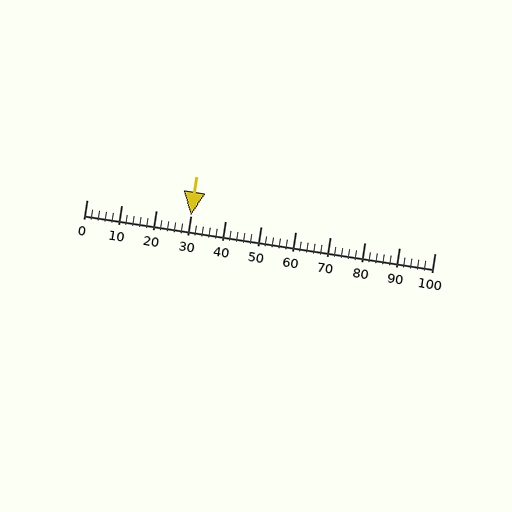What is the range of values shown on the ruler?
The ruler shows values from 0 to 100.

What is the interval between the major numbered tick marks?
The major tick marks are spaced 10 units apart.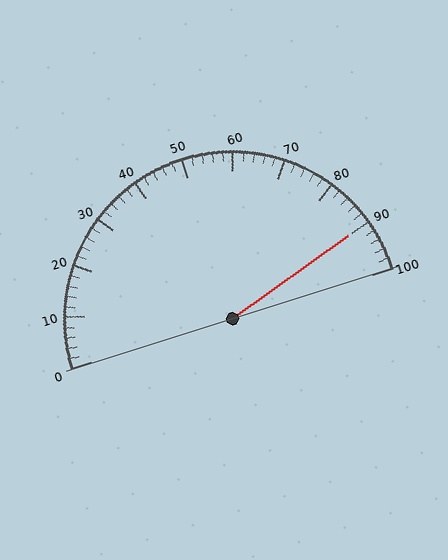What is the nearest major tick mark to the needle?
The nearest major tick mark is 90.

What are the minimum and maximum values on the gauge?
The gauge ranges from 0 to 100.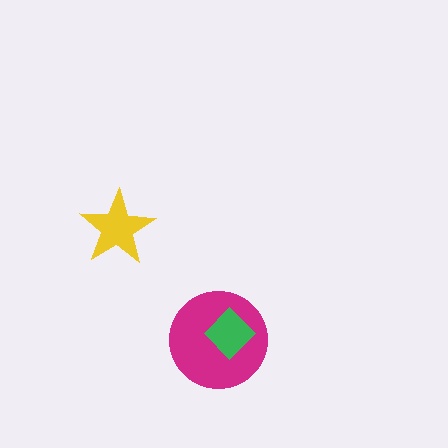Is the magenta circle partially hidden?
Yes, it is partially covered by another shape.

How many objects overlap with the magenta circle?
1 object overlaps with the magenta circle.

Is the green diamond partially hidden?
No, no other shape covers it.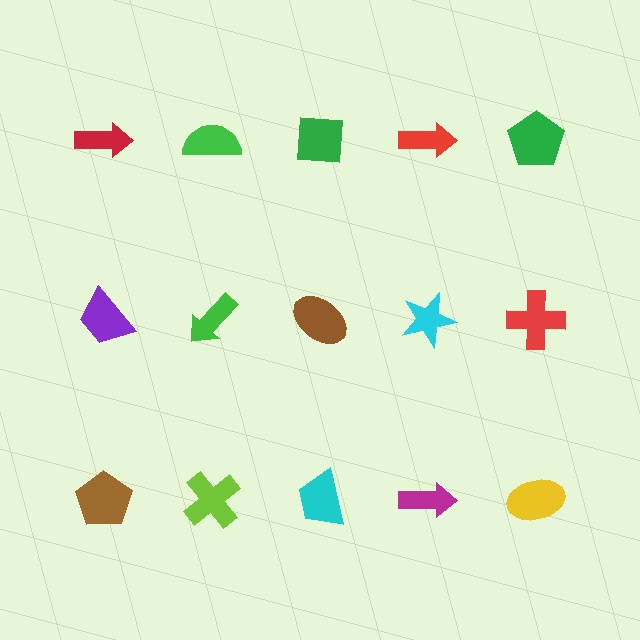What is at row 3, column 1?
A brown pentagon.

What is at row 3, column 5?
A yellow ellipse.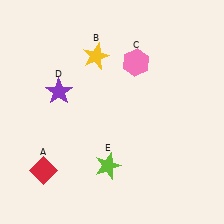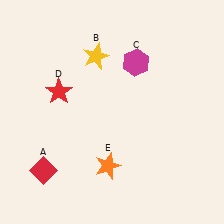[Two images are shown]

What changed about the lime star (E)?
In Image 1, E is lime. In Image 2, it changed to orange.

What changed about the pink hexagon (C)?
In Image 1, C is pink. In Image 2, it changed to magenta.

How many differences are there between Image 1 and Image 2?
There are 3 differences between the two images.